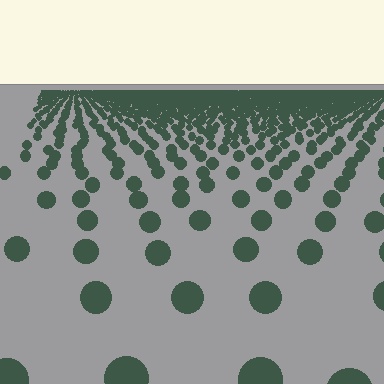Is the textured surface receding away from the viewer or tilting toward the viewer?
The surface is receding away from the viewer. Texture elements get smaller and denser toward the top.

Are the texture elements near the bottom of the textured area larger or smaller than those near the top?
Larger. Near the bottom, elements are closer to the viewer and appear at a bigger on-screen size.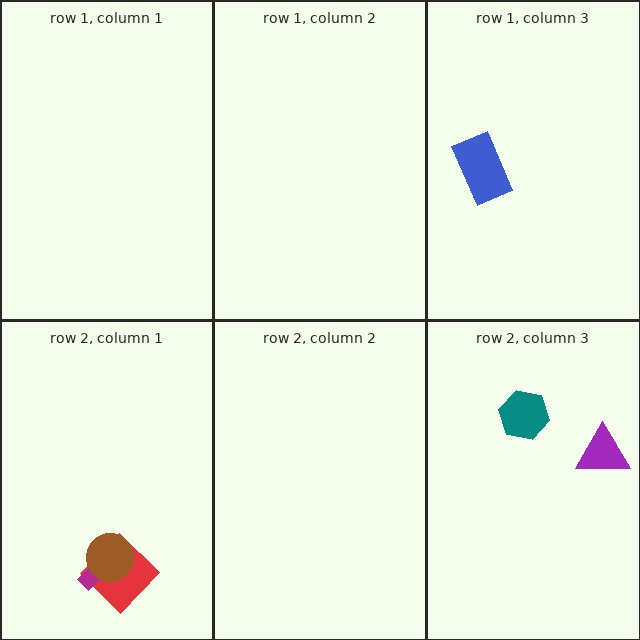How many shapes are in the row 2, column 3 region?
2.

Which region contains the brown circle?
The row 2, column 1 region.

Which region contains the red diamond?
The row 2, column 1 region.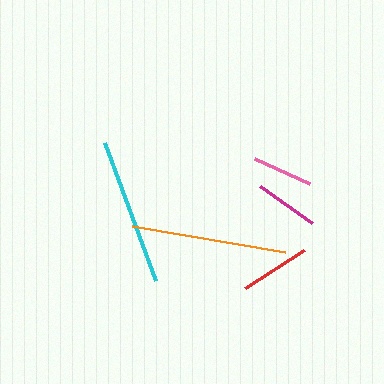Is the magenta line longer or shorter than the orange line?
The orange line is longer than the magenta line.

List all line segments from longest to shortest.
From longest to shortest: orange, cyan, red, magenta, pink.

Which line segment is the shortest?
The pink line is the shortest at approximately 60 pixels.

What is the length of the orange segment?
The orange segment is approximately 155 pixels long.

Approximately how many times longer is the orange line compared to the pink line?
The orange line is approximately 2.6 times the length of the pink line.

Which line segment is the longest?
The orange line is the longest at approximately 155 pixels.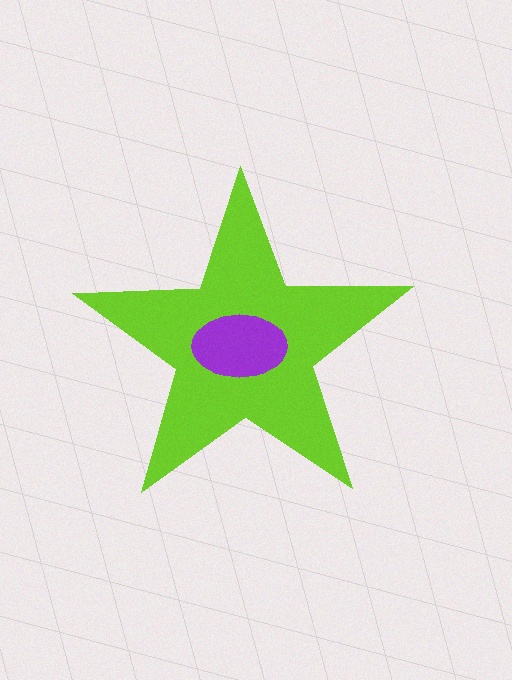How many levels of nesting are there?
2.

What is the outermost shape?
The lime star.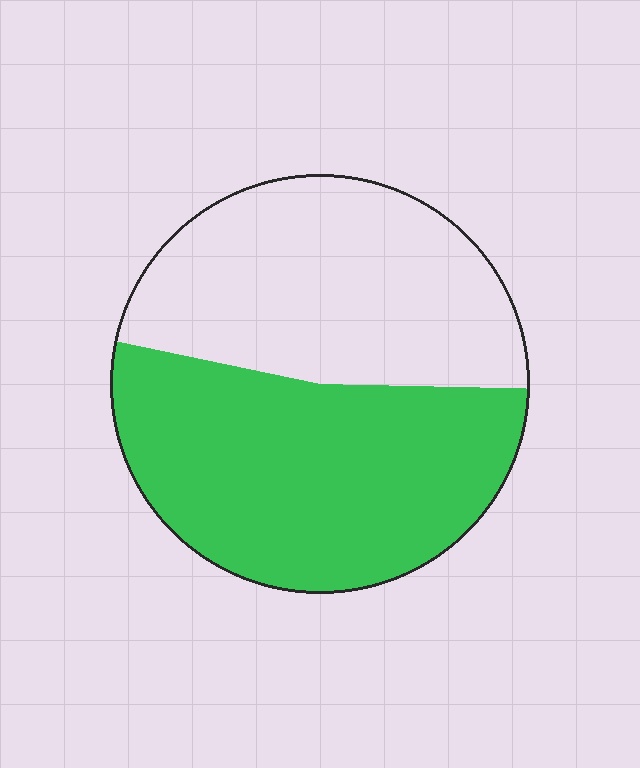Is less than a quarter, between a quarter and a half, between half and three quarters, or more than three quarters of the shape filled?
Between half and three quarters.